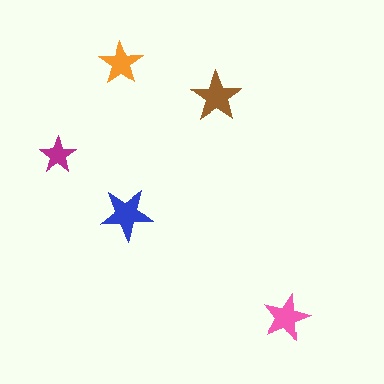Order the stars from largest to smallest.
the blue one, the brown one, the pink one, the orange one, the magenta one.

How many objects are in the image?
There are 5 objects in the image.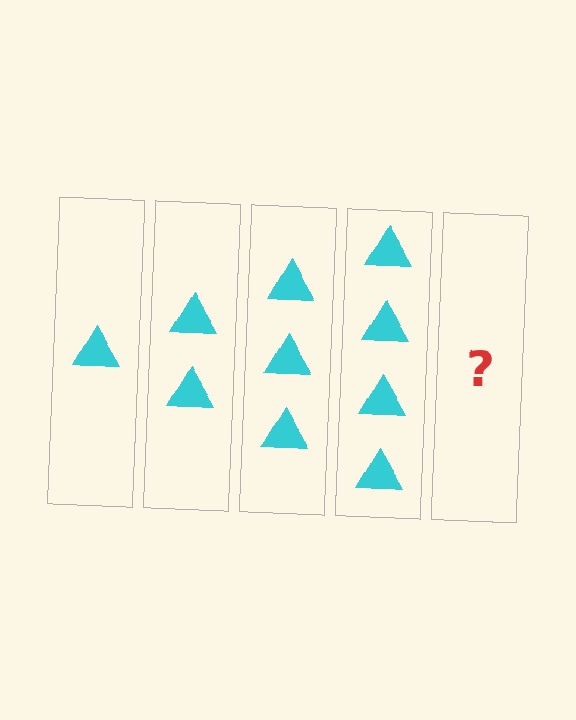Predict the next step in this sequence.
The next step is 5 triangles.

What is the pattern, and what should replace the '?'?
The pattern is that each step adds one more triangle. The '?' should be 5 triangles.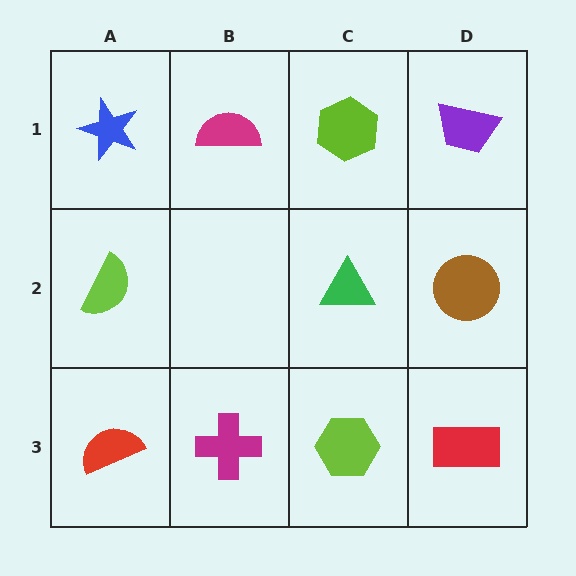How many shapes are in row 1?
4 shapes.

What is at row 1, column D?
A purple trapezoid.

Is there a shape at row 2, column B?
No, that cell is empty.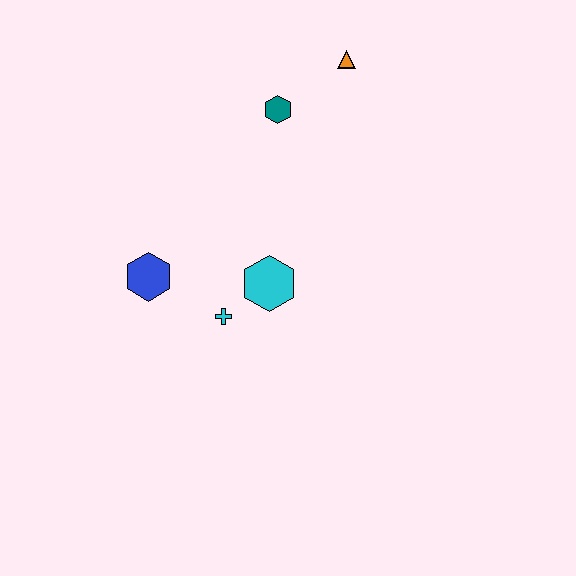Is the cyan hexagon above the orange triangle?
No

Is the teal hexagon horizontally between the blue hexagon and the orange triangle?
Yes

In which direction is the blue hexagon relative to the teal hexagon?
The blue hexagon is below the teal hexagon.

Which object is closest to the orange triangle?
The teal hexagon is closest to the orange triangle.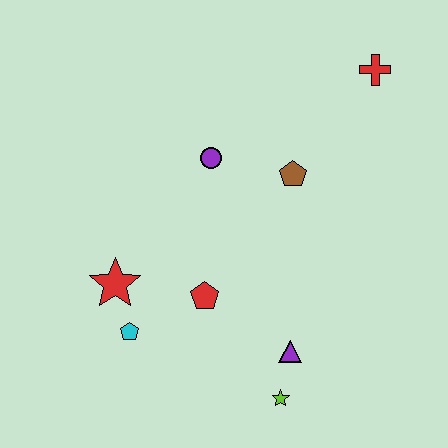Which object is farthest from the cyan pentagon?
The red cross is farthest from the cyan pentagon.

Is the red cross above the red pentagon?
Yes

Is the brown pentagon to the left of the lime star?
No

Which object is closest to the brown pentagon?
The purple circle is closest to the brown pentagon.